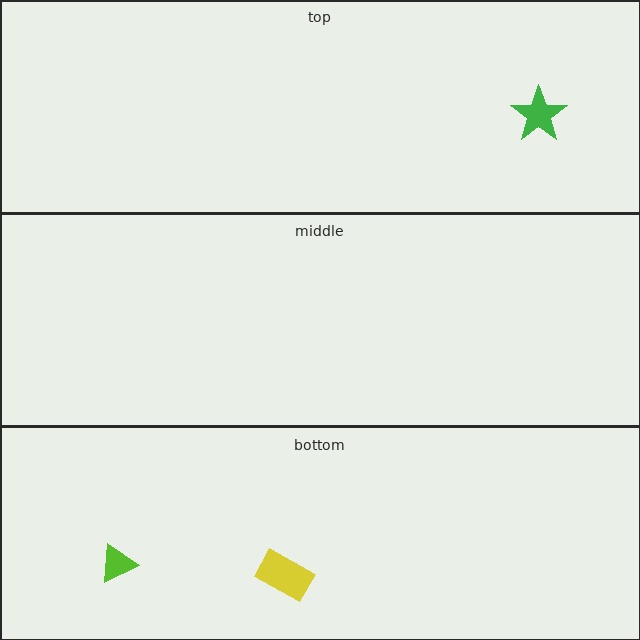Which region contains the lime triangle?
The bottom region.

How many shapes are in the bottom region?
2.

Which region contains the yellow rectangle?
The bottom region.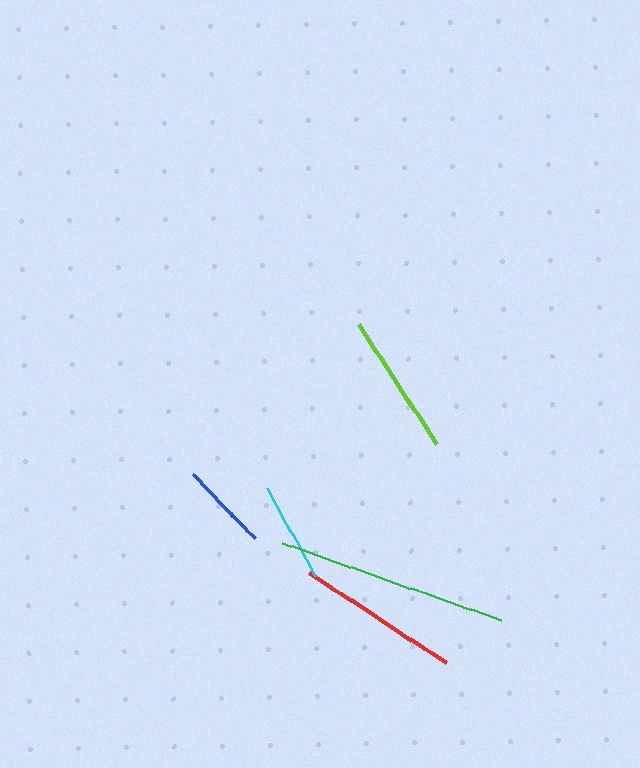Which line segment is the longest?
The green line is the longest at approximately 233 pixels.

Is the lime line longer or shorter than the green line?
The green line is longer than the lime line.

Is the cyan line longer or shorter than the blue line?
The cyan line is longer than the blue line.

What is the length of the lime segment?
The lime segment is approximately 143 pixels long.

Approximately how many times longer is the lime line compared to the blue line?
The lime line is approximately 1.6 times the length of the blue line.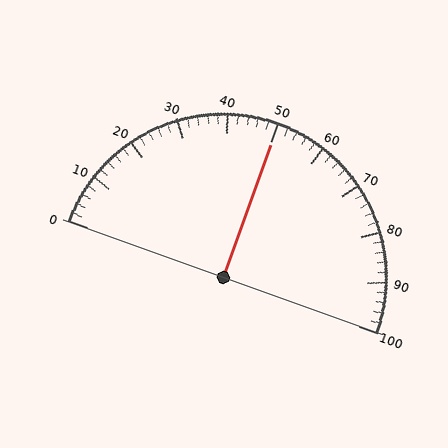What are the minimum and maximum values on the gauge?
The gauge ranges from 0 to 100.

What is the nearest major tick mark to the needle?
The nearest major tick mark is 50.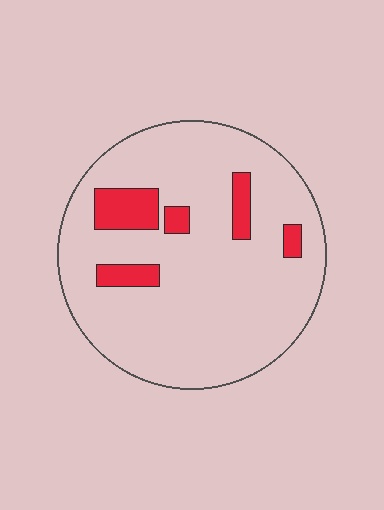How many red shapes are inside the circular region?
5.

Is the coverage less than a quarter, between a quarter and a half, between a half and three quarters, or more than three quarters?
Less than a quarter.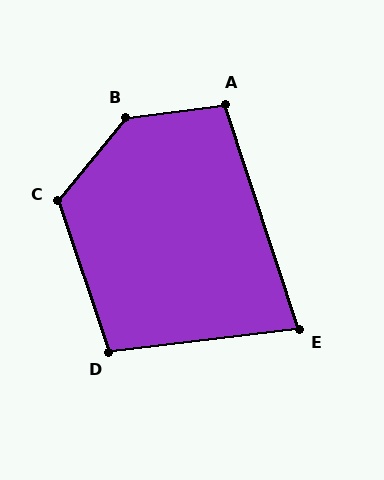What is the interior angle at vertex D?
Approximately 102 degrees (obtuse).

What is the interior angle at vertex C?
Approximately 123 degrees (obtuse).